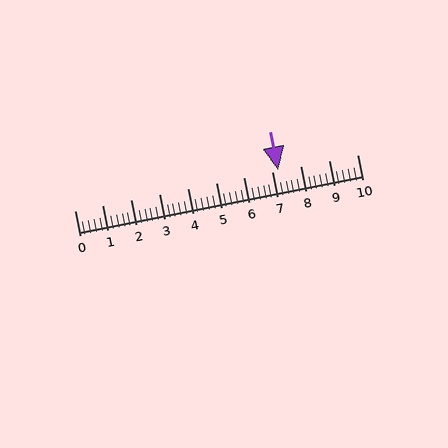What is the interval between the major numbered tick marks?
The major tick marks are spaced 1 units apart.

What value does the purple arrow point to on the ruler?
The purple arrow points to approximately 7.2.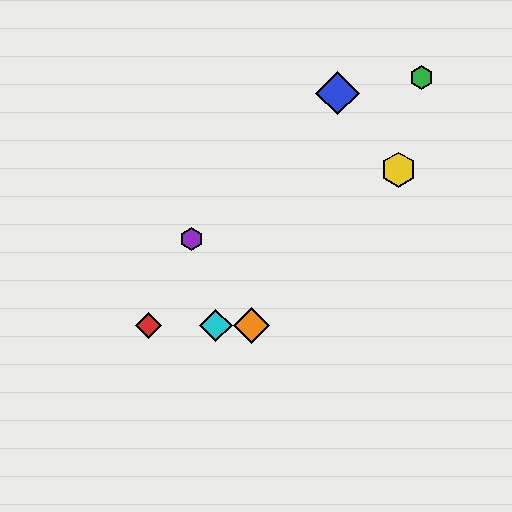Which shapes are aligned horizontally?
The red diamond, the orange diamond, the cyan diamond are aligned horizontally.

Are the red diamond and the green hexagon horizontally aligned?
No, the red diamond is at y≈325 and the green hexagon is at y≈77.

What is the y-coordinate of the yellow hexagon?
The yellow hexagon is at y≈170.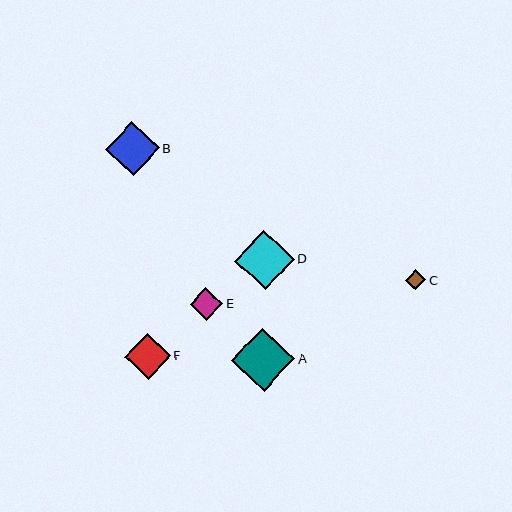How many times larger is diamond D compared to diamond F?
Diamond D is approximately 1.3 times the size of diamond F.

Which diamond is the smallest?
Diamond C is the smallest with a size of approximately 20 pixels.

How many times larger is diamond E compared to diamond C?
Diamond E is approximately 1.6 times the size of diamond C.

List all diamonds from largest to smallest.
From largest to smallest: A, D, B, F, E, C.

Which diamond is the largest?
Diamond A is the largest with a size of approximately 64 pixels.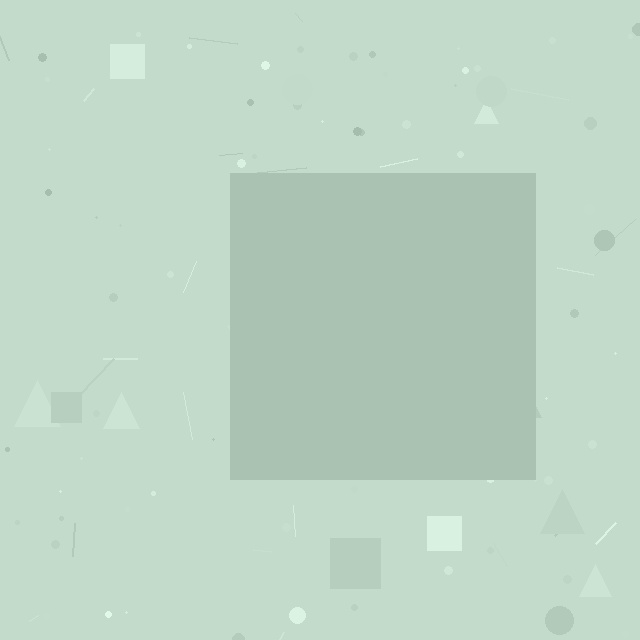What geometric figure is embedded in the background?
A square is embedded in the background.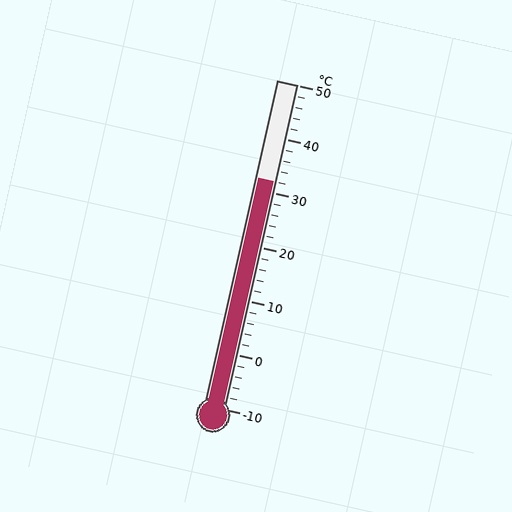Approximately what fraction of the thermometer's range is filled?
The thermometer is filled to approximately 70% of its range.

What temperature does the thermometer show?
The thermometer shows approximately 32°C.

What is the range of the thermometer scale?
The thermometer scale ranges from -10°C to 50°C.